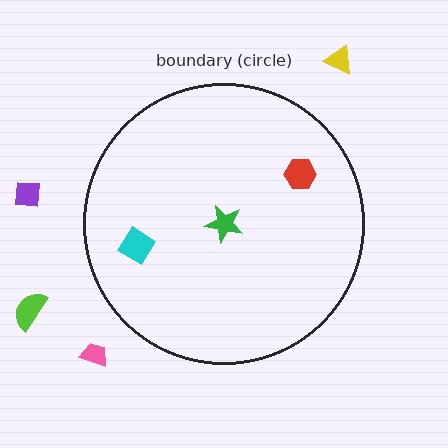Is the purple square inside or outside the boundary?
Outside.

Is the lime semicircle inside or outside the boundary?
Outside.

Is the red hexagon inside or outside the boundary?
Inside.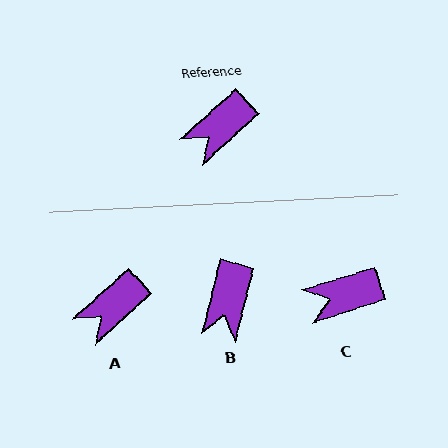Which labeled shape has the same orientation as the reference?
A.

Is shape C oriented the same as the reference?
No, it is off by about 24 degrees.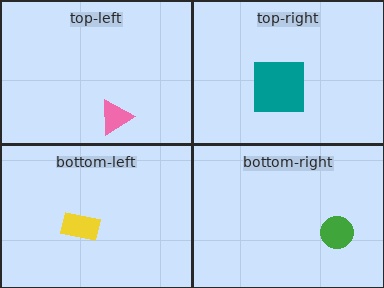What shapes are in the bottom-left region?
The yellow rectangle.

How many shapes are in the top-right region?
1.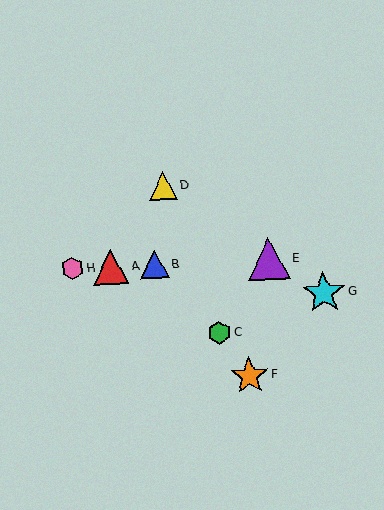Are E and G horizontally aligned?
No, E is at y≈259 and G is at y≈293.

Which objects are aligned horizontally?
Objects A, B, E, H are aligned horizontally.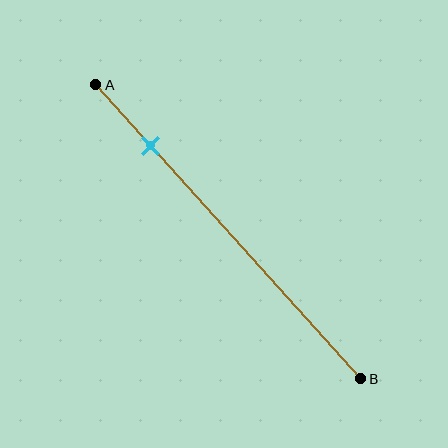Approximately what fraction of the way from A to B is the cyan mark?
The cyan mark is approximately 20% of the way from A to B.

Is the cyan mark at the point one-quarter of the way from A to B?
No, the mark is at about 20% from A, not at the 25% one-quarter point.